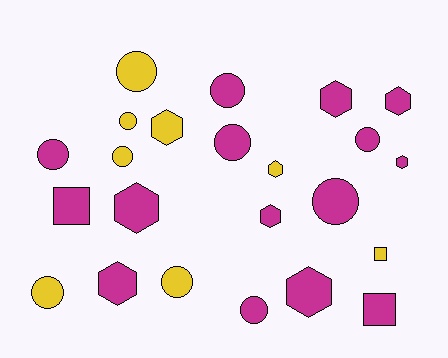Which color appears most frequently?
Magenta, with 15 objects.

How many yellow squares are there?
There is 1 yellow square.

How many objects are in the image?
There are 23 objects.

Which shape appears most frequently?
Circle, with 11 objects.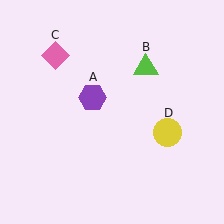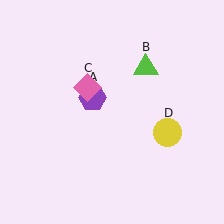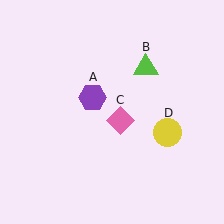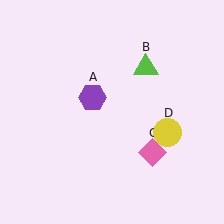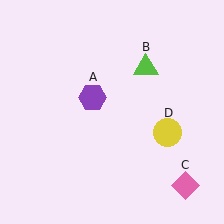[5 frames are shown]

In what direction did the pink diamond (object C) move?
The pink diamond (object C) moved down and to the right.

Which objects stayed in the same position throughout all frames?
Purple hexagon (object A) and lime triangle (object B) and yellow circle (object D) remained stationary.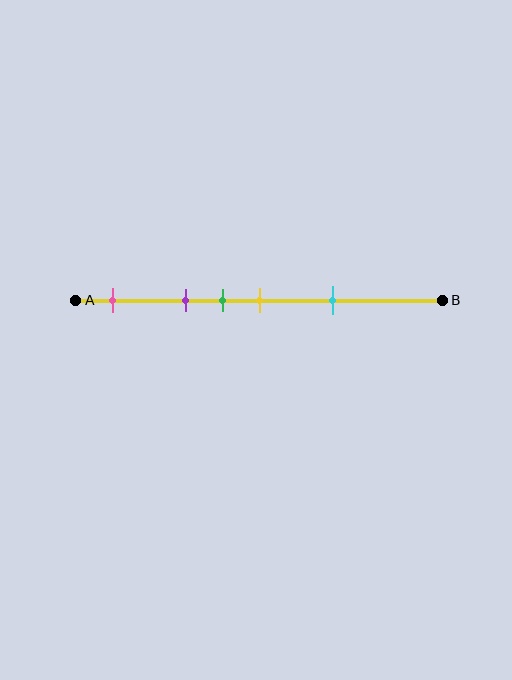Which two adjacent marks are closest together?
The green and yellow marks are the closest adjacent pair.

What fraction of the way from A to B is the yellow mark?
The yellow mark is approximately 50% (0.5) of the way from A to B.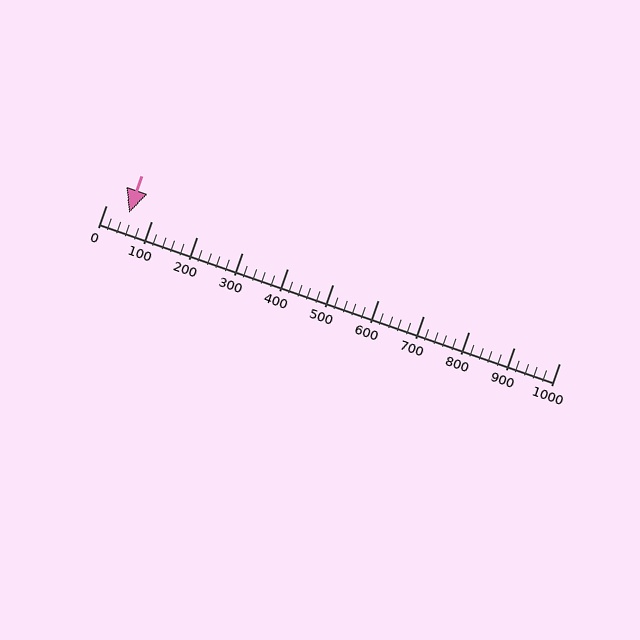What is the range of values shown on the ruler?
The ruler shows values from 0 to 1000.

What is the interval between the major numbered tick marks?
The major tick marks are spaced 100 units apart.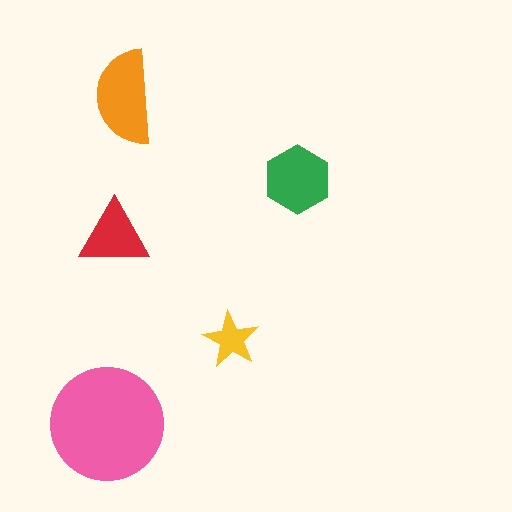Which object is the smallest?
The yellow star.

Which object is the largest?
The pink circle.